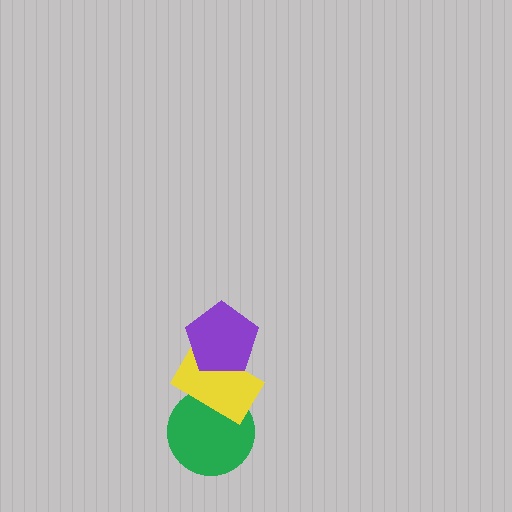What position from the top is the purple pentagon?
The purple pentagon is 1st from the top.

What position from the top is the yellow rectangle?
The yellow rectangle is 2nd from the top.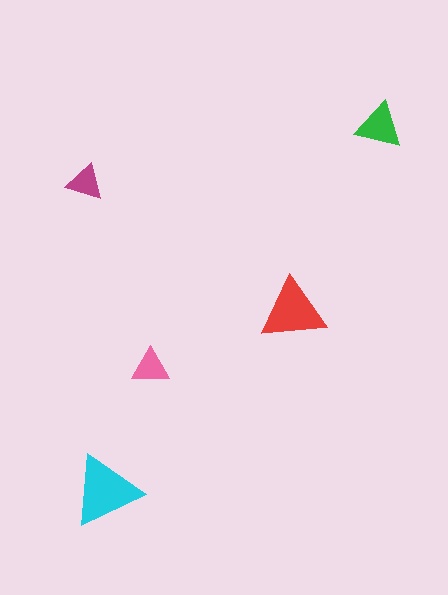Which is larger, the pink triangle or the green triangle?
The green one.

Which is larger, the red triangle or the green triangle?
The red one.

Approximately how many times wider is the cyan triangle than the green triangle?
About 1.5 times wider.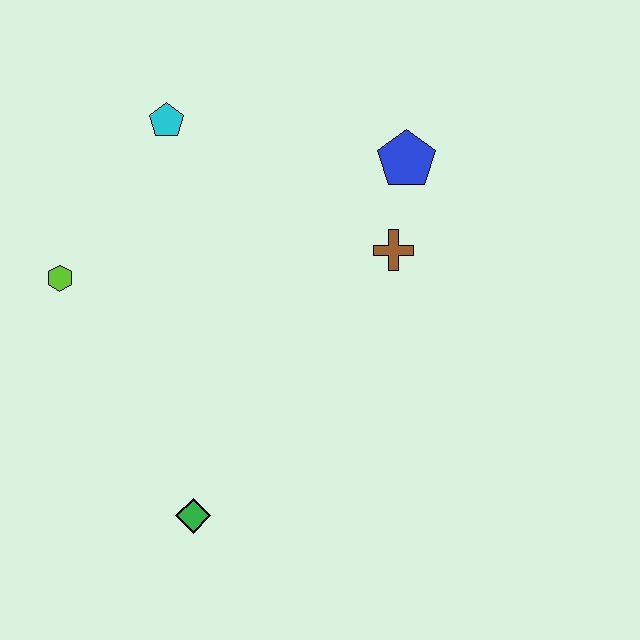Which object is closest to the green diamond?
The lime hexagon is closest to the green diamond.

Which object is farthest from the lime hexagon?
The blue pentagon is farthest from the lime hexagon.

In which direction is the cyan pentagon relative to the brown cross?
The cyan pentagon is to the left of the brown cross.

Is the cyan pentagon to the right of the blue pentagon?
No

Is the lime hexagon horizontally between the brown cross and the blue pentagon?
No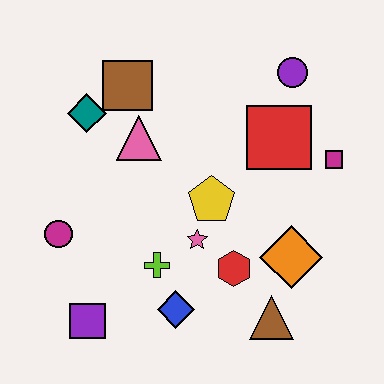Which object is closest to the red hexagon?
The pink star is closest to the red hexagon.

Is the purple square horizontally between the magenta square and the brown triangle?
No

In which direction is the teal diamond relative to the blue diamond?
The teal diamond is above the blue diamond.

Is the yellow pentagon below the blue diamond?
No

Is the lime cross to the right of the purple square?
Yes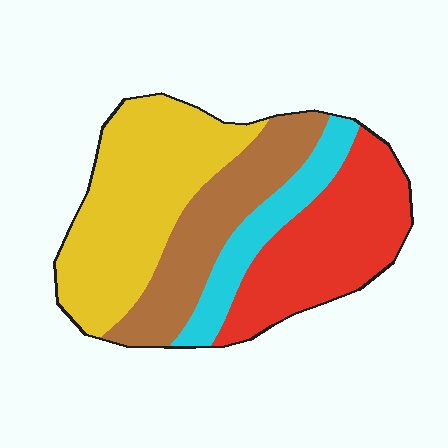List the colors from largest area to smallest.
From largest to smallest: yellow, red, brown, cyan.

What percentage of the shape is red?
Red covers around 30% of the shape.